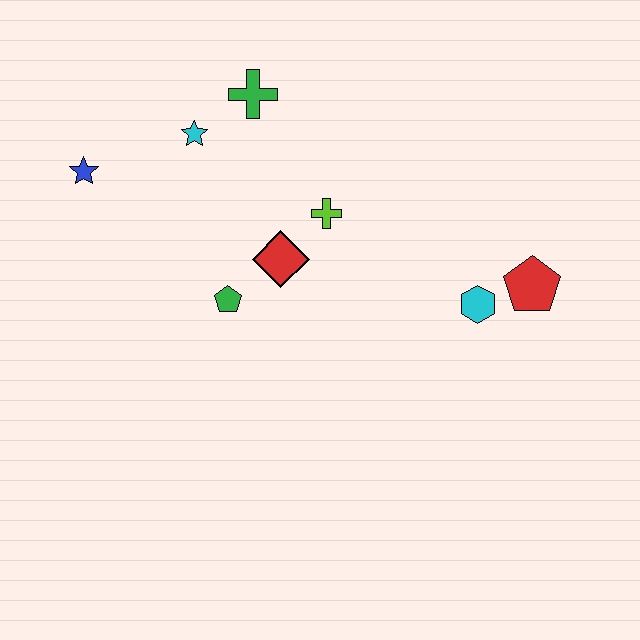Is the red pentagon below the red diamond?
Yes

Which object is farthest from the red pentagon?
The blue star is farthest from the red pentagon.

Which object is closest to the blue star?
The cyan star is closest to the blue star.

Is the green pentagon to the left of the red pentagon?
Yes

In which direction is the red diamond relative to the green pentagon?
The red diamond is to the right of the green pentagon.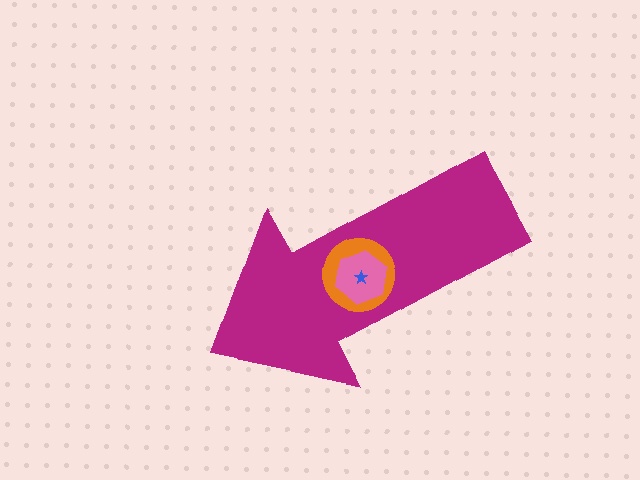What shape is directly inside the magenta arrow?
The orange circle.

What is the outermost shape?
The magenta arrow.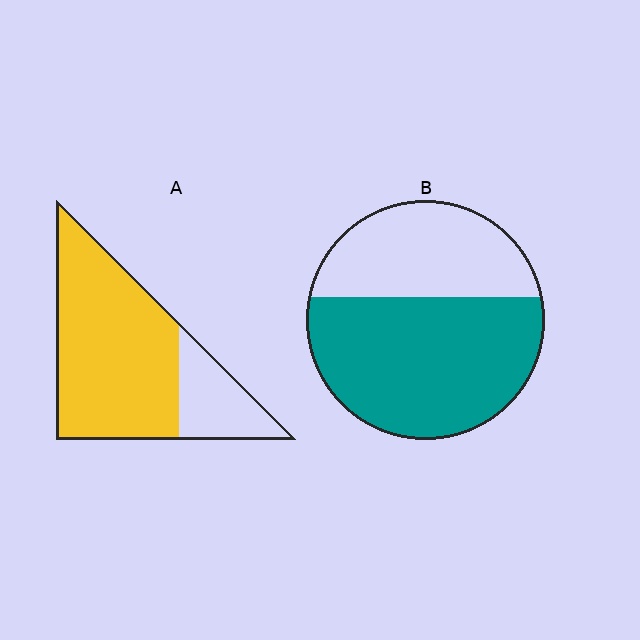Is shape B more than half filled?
Yes.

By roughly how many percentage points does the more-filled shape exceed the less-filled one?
By roughly 15 percentage points (A over B).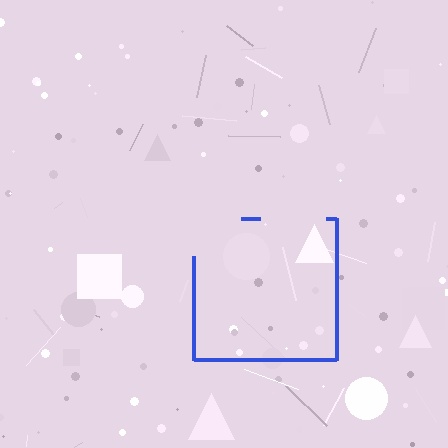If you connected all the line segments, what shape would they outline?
They would outline a square.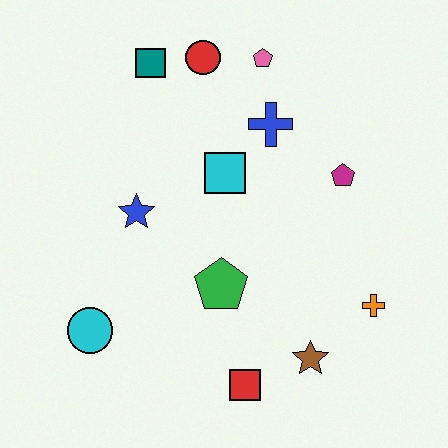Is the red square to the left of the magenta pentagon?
Yes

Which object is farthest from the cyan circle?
The pink pentagon is farthest from the cyan circle.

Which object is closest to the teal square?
The red circle is closest to the teal square.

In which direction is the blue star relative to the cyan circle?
The blue star is above the cyan circle.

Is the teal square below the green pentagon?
No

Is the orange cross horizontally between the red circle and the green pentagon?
No